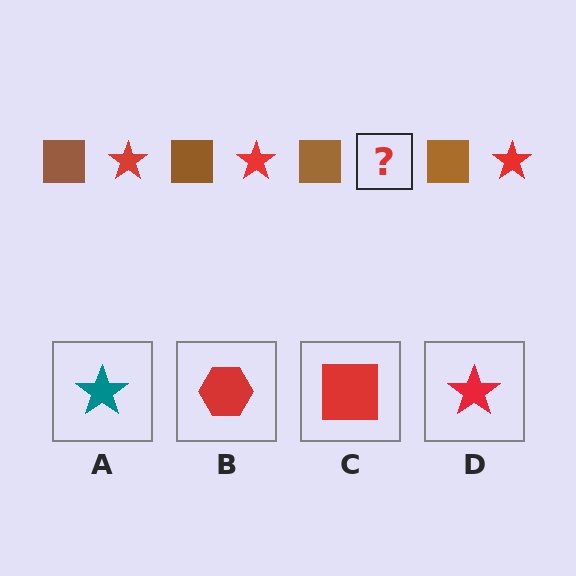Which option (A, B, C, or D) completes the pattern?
D.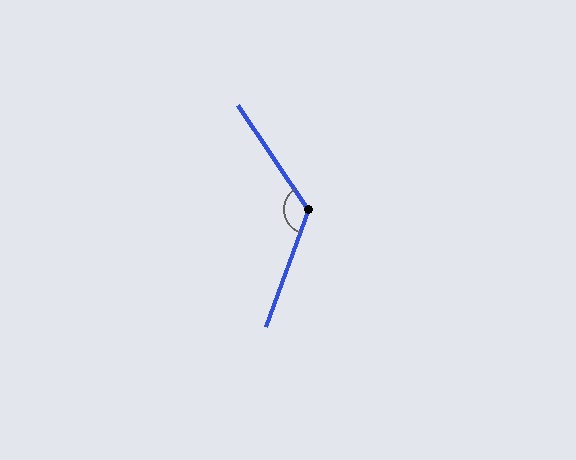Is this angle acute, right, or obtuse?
It is obtuse.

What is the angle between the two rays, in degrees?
Approximately 126 degrees.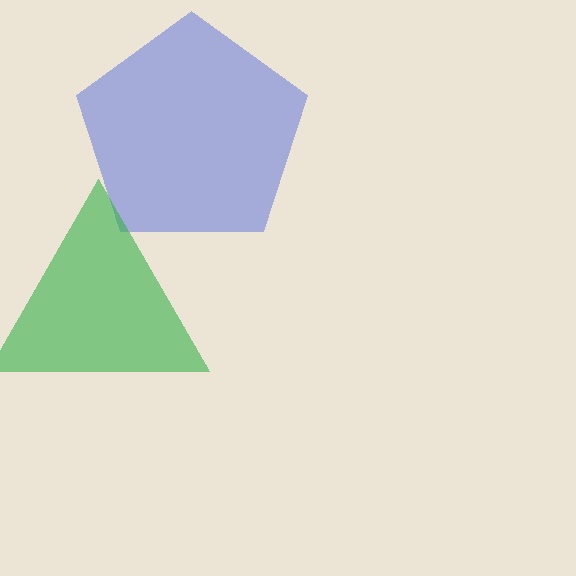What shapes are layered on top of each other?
The layered shapes are: a blue pentagon, a green triangle.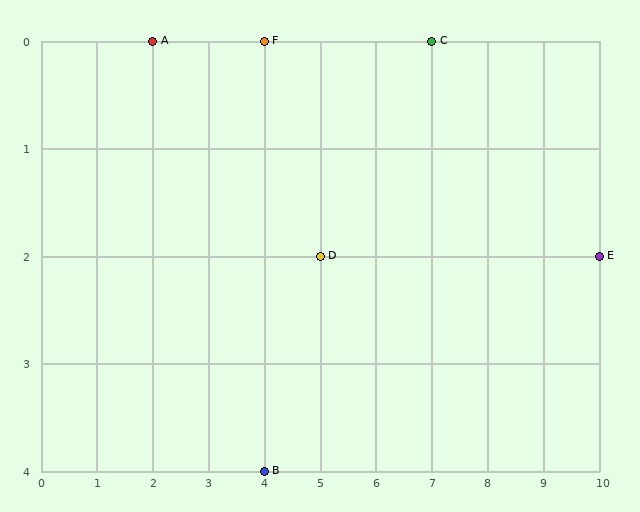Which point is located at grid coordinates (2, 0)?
Point A is at (2, 0).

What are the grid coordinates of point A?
Point A is at grid coordinates (2, 0).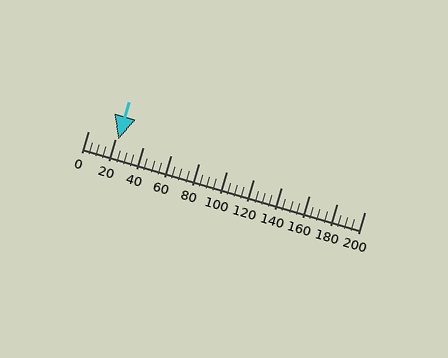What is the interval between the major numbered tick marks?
The major tick marks are spaced 20 units apart.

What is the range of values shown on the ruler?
The ruler shows values from 0 to 200.